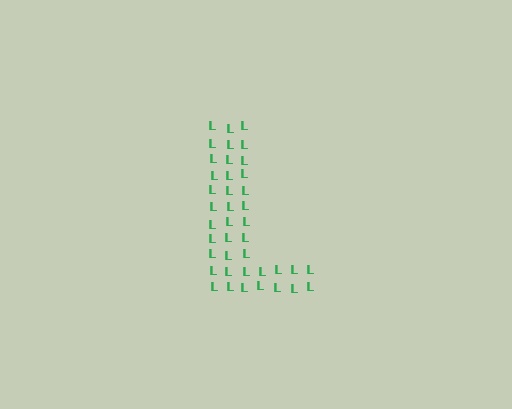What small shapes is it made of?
It is made of small letter L's.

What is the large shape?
The large shape is the letter L.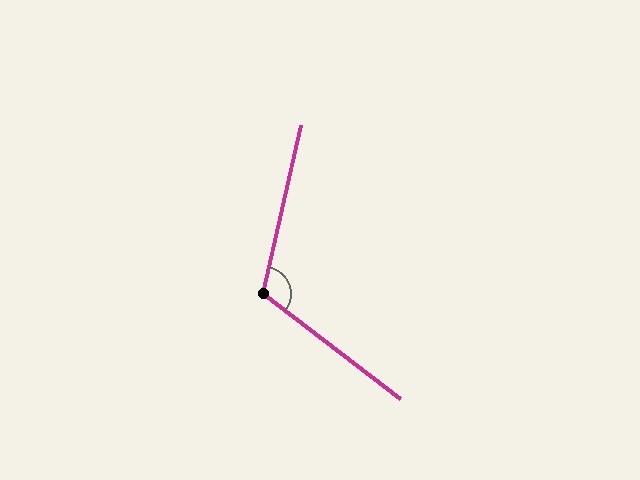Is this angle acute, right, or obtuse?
It is obtuse.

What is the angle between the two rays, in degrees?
Approximately 115 degrees.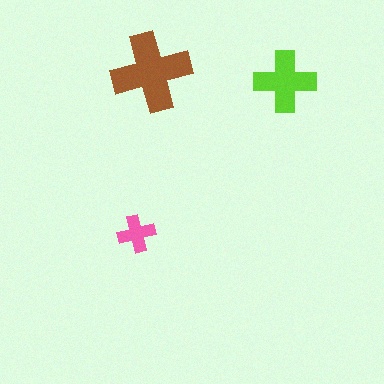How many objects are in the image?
There are 3 objects in the image.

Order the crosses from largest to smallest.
the brown one, the lime one, the pink one.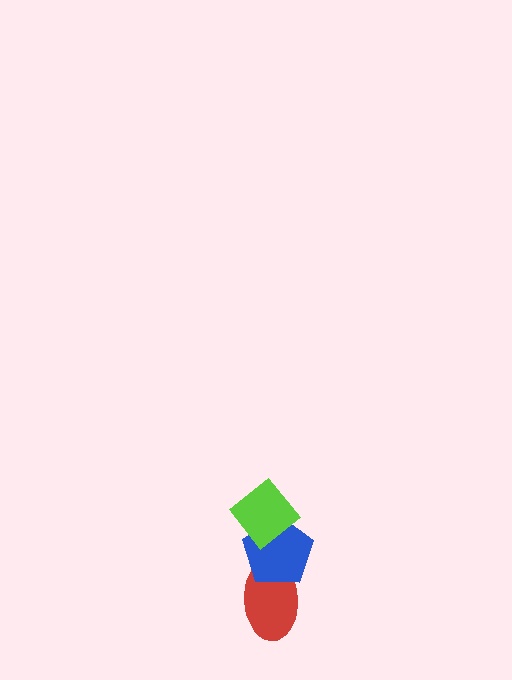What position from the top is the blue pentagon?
The blue pentagon is 2nd from the top.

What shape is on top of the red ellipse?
The blue pentagon is on top of the red ellipse.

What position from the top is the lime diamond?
The lime diamond is 1st from the top.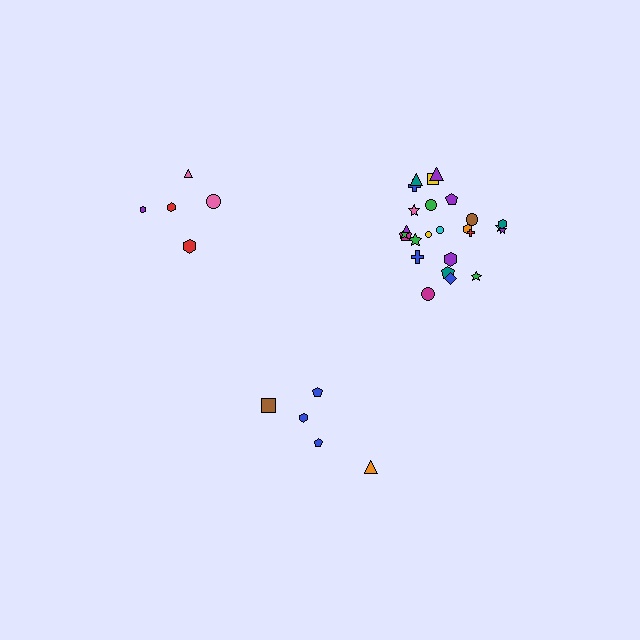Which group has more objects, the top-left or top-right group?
The top-right group.